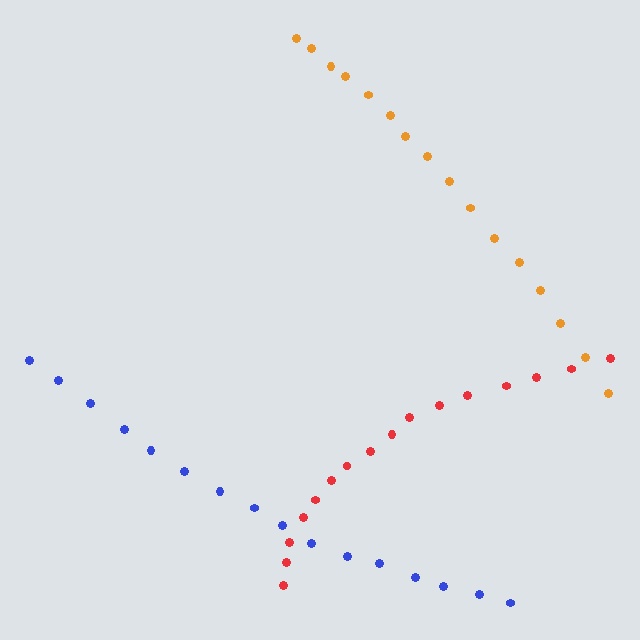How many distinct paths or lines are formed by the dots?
There are 3 distinct paths.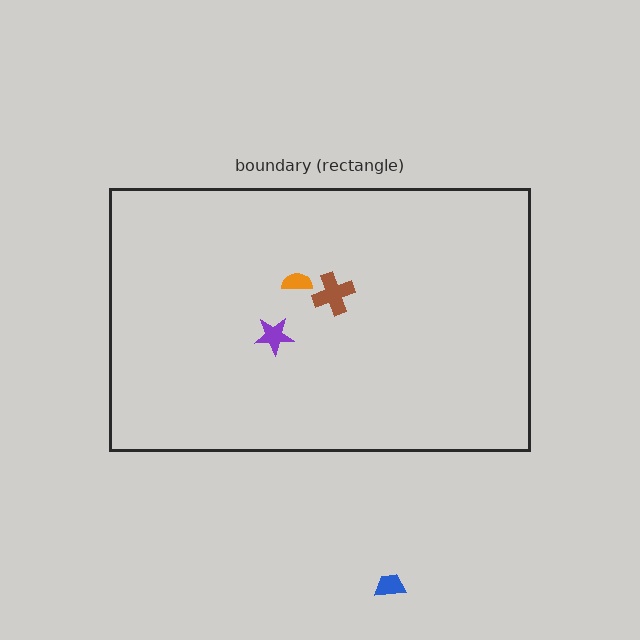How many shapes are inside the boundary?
3 inside, 1 outside.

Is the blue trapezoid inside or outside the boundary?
Outside.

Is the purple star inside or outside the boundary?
Inside.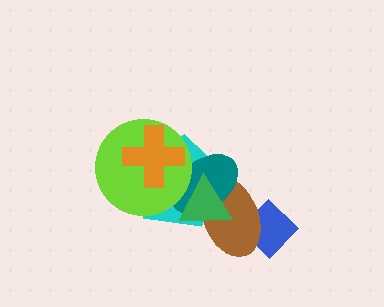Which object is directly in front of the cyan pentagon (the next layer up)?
The teal ellipse is directly in front of the cyan pentagon.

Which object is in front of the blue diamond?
The brown ellipse is in front of the blue diamond.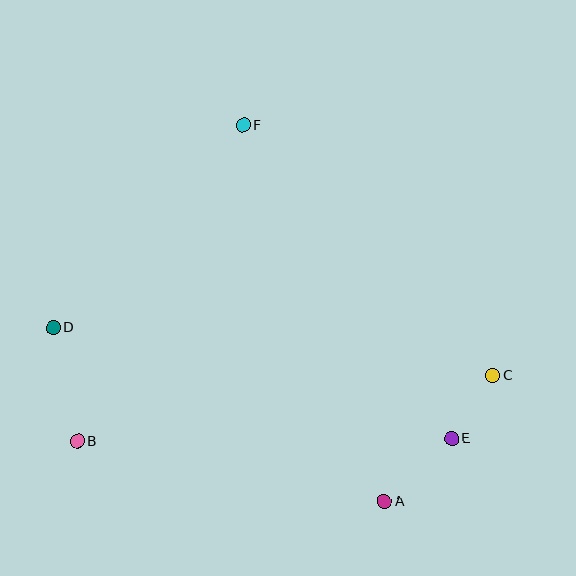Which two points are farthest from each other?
Points C and D are farthest from each other.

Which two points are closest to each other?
Points C and E are closest to each other.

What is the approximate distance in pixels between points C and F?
The distance between C and F is approximately 353 pixels.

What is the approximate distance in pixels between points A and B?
The distance between A and B is approximately 312 pixels.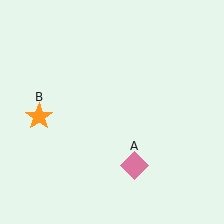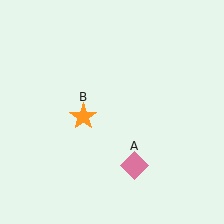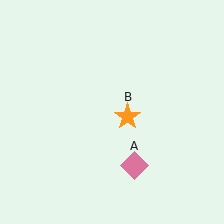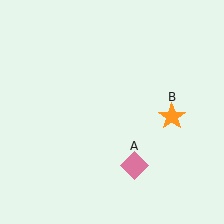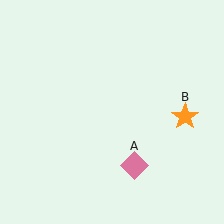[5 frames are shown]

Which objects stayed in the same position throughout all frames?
Pink diamond (object A) remained stationary.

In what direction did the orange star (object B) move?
The orange star (object B) moved right.